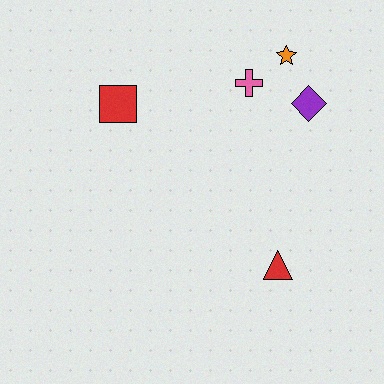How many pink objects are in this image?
There is 1 pink object.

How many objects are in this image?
There are 5 objects.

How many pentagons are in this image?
There are no pentagons.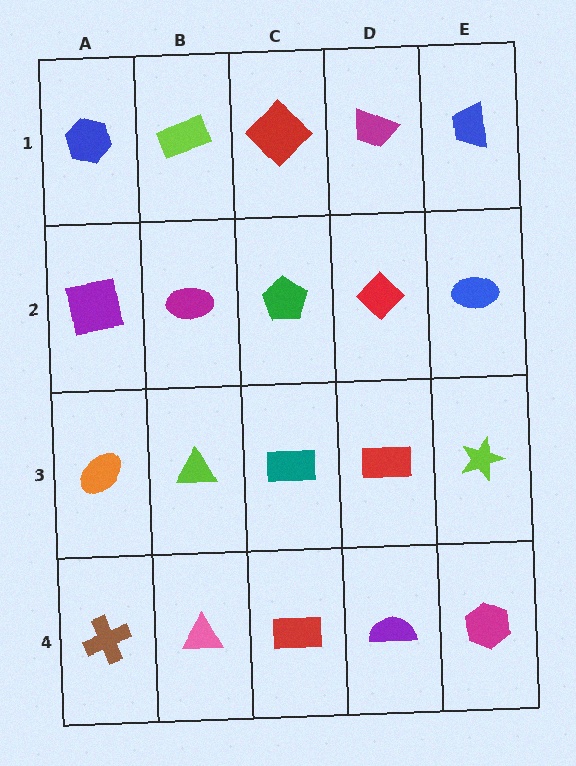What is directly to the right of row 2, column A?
A magenta ellipse.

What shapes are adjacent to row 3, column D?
A red diamond (row 2, column D), a purple semicircle (row 4, column D), a teal rectangle (row 3, column C), a lime star (row 3, column E).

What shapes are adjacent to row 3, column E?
A blue ellipse (row 2, column E), a magenta hexagon (row 4, column E), a red rectangle (row 3, column D).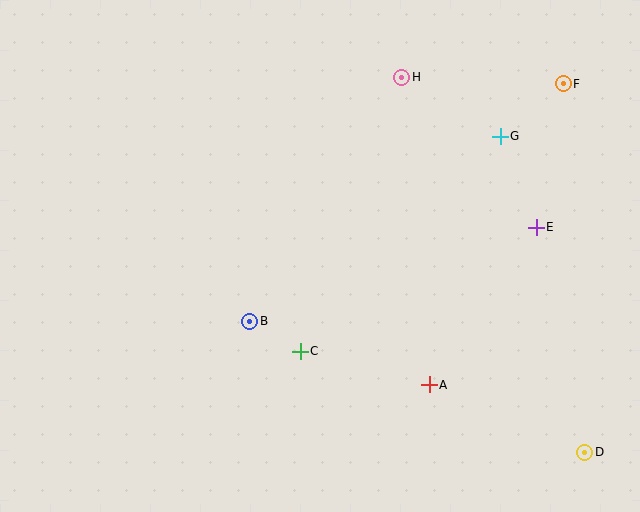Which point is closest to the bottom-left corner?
Point B is closest to the bottom-left corner.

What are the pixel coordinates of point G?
Point G is at (500, 136).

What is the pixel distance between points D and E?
The distance between D and E is 230 pixels.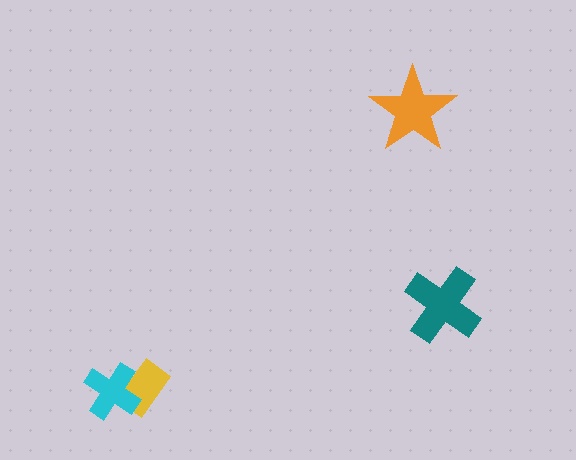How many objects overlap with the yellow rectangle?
1 object overlaps with the yellow rectangle.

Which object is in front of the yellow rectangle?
The cyan cross is in front of the yellow rectangle.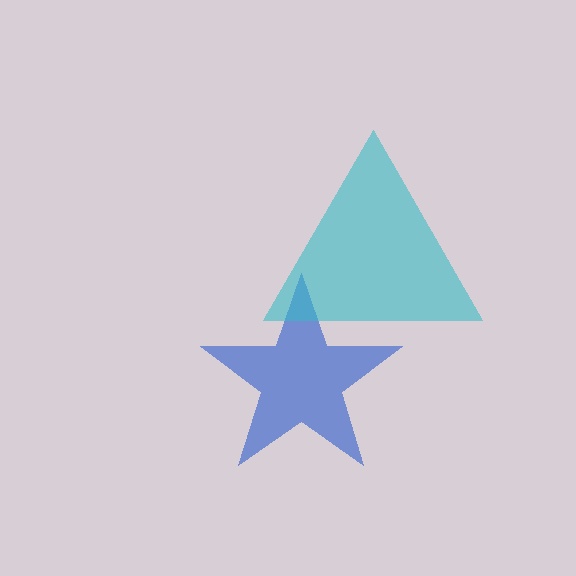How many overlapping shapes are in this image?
There are 2 overlapping shapes in the image.